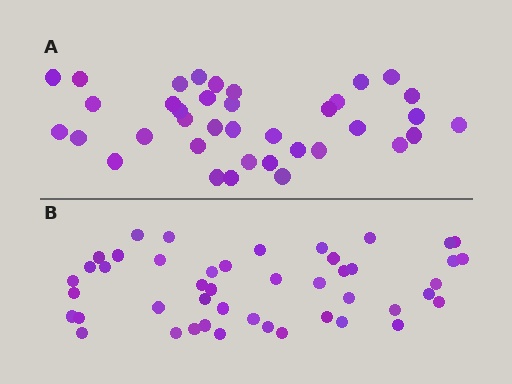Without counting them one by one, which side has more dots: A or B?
Region B (the bottom region) has more dots.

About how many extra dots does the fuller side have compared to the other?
Region B has roughly 8 or so more dots than region A.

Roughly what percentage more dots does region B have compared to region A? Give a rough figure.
About 25% more.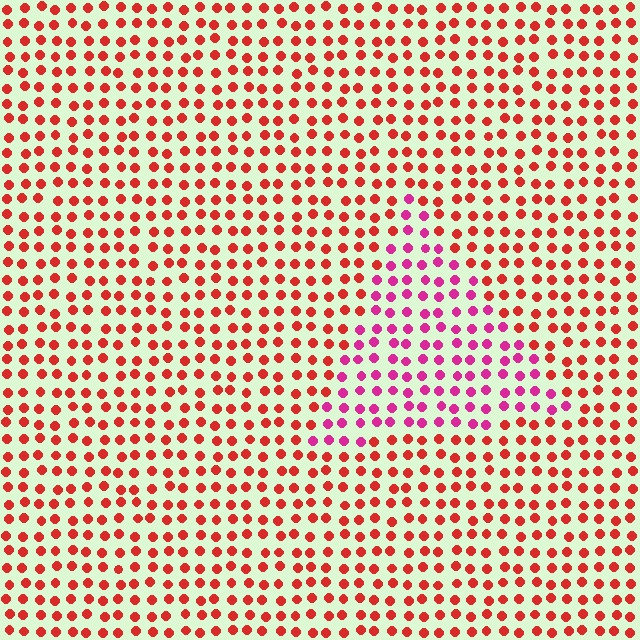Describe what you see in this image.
The image is filled with small red elements in a uniform arrangement. A triangle-shaped region is visible where the elements are tinted to a slightly different hue, forming a subtle color boundary.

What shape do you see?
I see a triangle.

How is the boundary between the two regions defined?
The boundary is defined purely by a slight shift in hue (about 40 degrees). Spacing, size, and orientation are identical on both sides.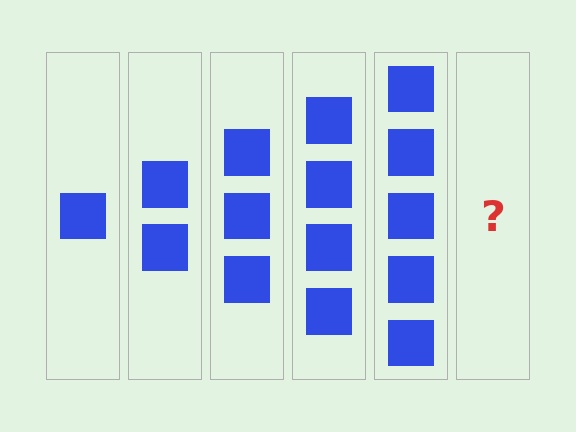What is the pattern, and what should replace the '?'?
The pattern is that each step adds one more square. The '?' should be 6 squares.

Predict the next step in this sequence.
The next step is 6 squares.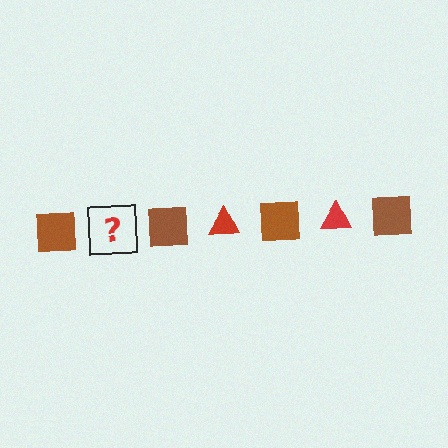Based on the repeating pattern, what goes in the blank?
The blank should be a red triangle.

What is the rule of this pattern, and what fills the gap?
The rule is that the pattern alternates between brown square and red triangle. The gap should be filled with a red triangle.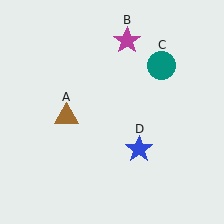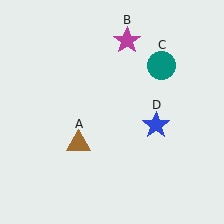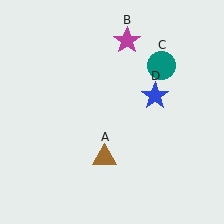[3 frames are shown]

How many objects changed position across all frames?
2 objects changed position: brown triangle (object A), blue star (object D).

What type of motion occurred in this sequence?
The brown triangle (object A), blue star (object D) rotated counterclockwise around the center of the scene.